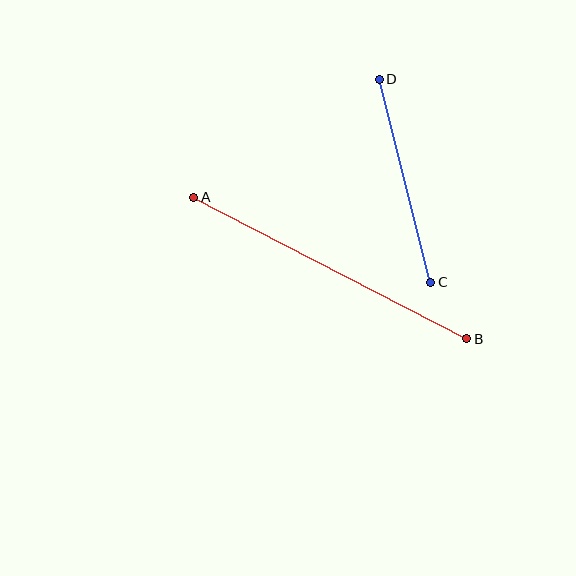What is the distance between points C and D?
The distance is approximately 209 pixels.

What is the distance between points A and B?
The distance is approximately 308 pixels.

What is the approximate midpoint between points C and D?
The midpoint is at approximately (405, 181) pixels.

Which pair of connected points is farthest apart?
Points A and B are farthest apart.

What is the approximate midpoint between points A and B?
The midpoint is at approximately (330, 268) pixels.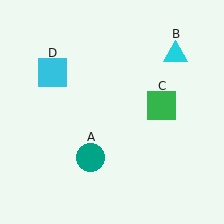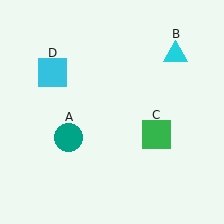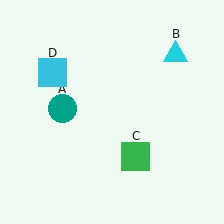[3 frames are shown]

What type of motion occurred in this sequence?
The teal circle (object A), green square (object C) rotated clockwise around the center of the scene.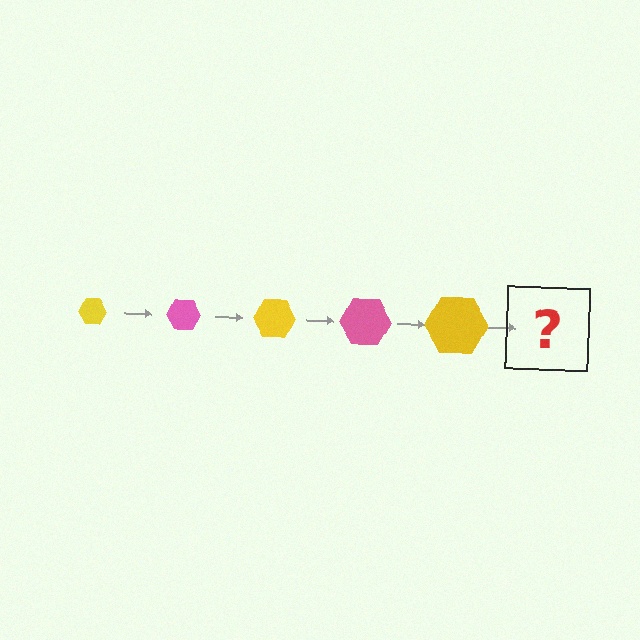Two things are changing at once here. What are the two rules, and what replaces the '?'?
The two rules are that the hexagon grows larger each step and the color cycles through yellow and pink. The '?' should be a pink hexagon, larger than the previous one.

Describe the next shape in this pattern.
It should be a pink hexagon, larger than the previous one.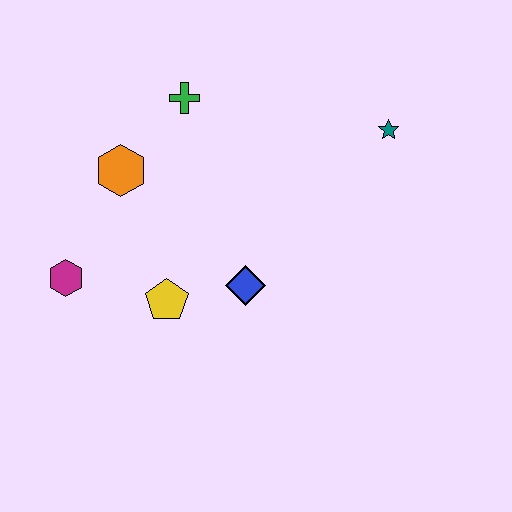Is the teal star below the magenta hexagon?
No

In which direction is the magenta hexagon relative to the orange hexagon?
The magenta hexagon is below the orange hexagon.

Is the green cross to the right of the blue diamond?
No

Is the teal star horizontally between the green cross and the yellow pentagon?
No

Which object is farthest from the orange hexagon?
The teal star is farthest from the orange hexagon.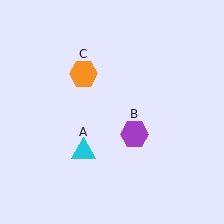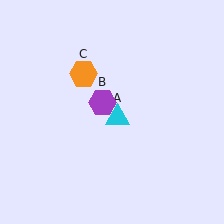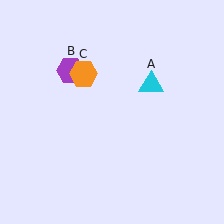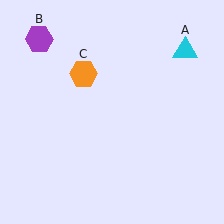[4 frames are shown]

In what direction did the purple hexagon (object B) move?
The purple hexagon (object B) moved up and to the left.